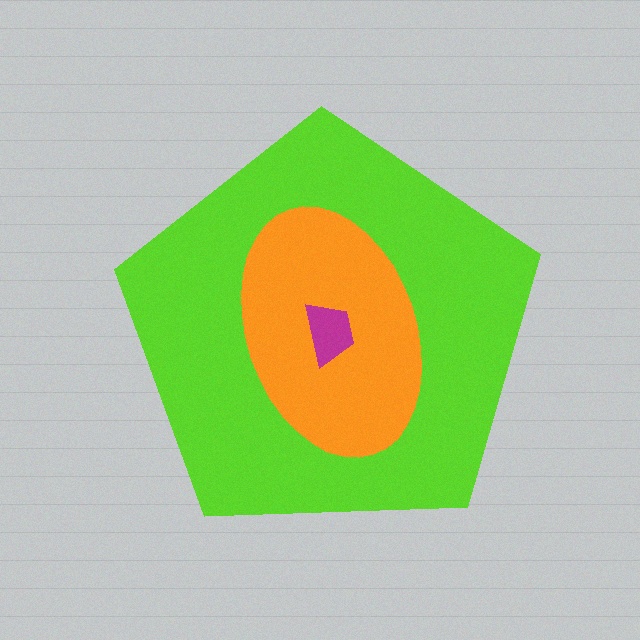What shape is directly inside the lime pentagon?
The orange ellipse.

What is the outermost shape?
The lime pentagon.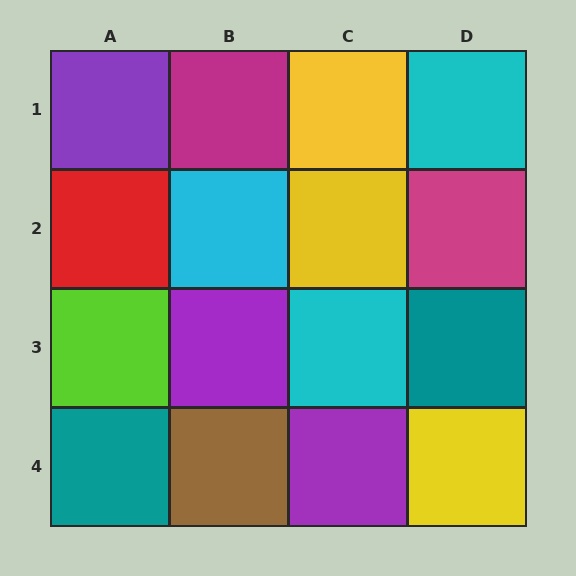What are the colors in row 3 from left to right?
Lime, purple, cyan, teal.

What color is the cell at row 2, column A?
Red.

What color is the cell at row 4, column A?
Teal.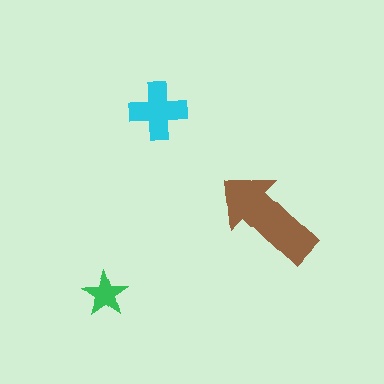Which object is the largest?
The brown arrow.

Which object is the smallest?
The green star.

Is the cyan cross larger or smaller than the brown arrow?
Smaller.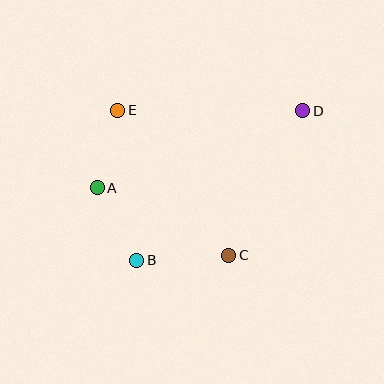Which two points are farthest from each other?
Points B and D are farthest from each other.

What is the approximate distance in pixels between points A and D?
The distance between A and D is approximately 219 pixels.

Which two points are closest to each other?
Points A and E are closest to each other.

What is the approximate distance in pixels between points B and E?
The distance between B and E is approximately 151 pixels.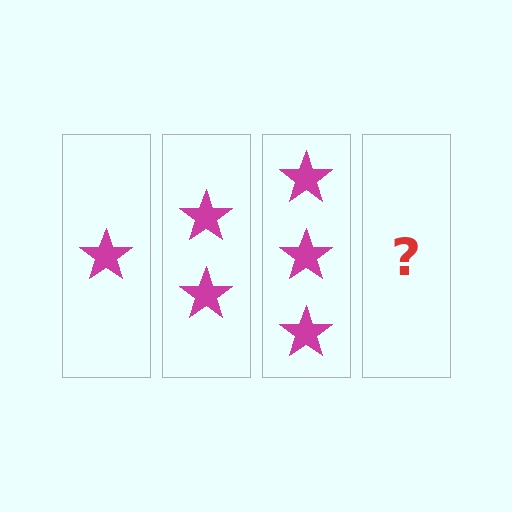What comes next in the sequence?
The next element should be 4 stars.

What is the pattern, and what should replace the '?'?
The pattern is that each step adds one more star. The '?' should be 4 stars.